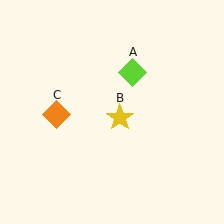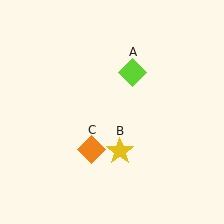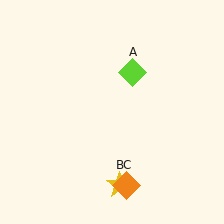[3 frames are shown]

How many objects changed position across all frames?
2 objects changed position: yellow star (object B), orange diamond (object C).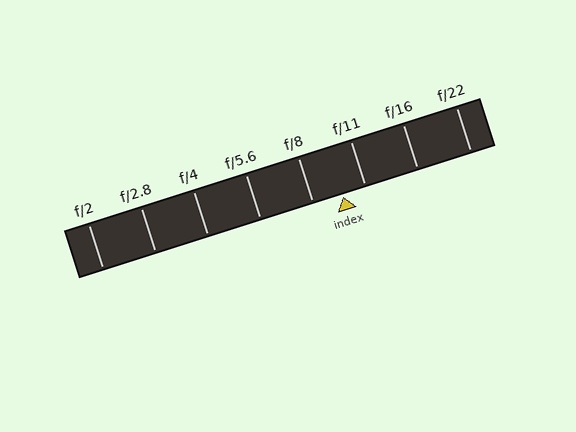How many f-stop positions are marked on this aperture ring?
There are 8 f-stop positions marked.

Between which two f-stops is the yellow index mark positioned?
The index mark is between f/8 and f/11.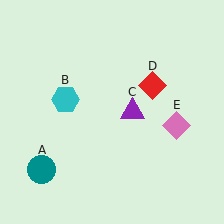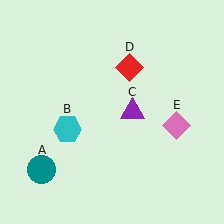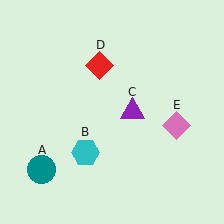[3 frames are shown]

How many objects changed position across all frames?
2 objects changed position: cyan hexagon (object B), red diamond (object D).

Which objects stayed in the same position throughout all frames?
Teal circle (object A) and purple triangle (object C) and pink diamond (object E) remained stationary.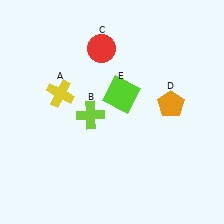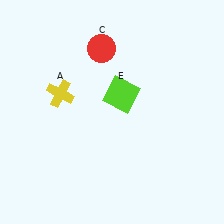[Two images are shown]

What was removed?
The orange pentagon (D), the lime cross (B) were removed in Image 2.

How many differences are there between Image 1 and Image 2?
There are 2 differences between the two images.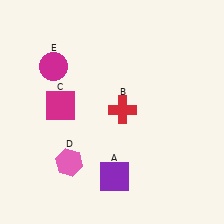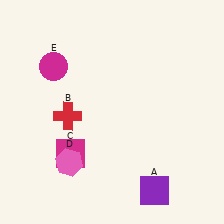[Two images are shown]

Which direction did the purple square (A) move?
The purple square (A) moved right.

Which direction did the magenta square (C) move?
The magenta square (C) moved down.